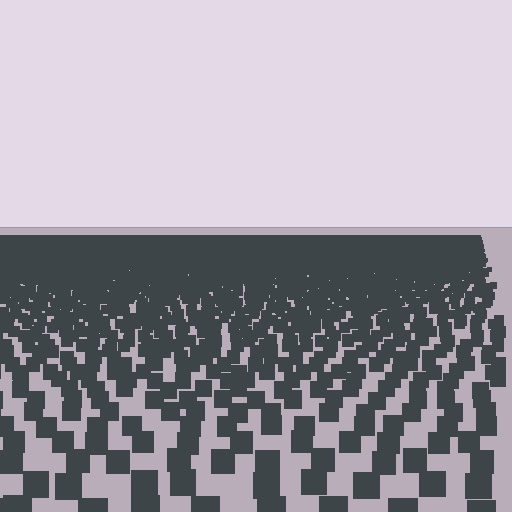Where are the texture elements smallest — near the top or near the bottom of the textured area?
Near the top.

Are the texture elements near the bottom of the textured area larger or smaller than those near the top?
Larger. Near the bottom, elements are closer to the viewer and appear at a bigger on-screen size.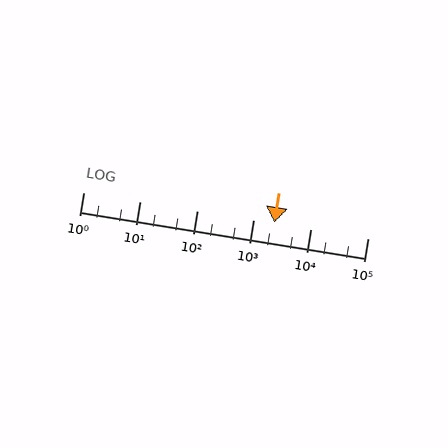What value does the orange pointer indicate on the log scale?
The pointer indicates approximately 2300.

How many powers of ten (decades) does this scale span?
The scale spans 5 decades, from 1 to 100000.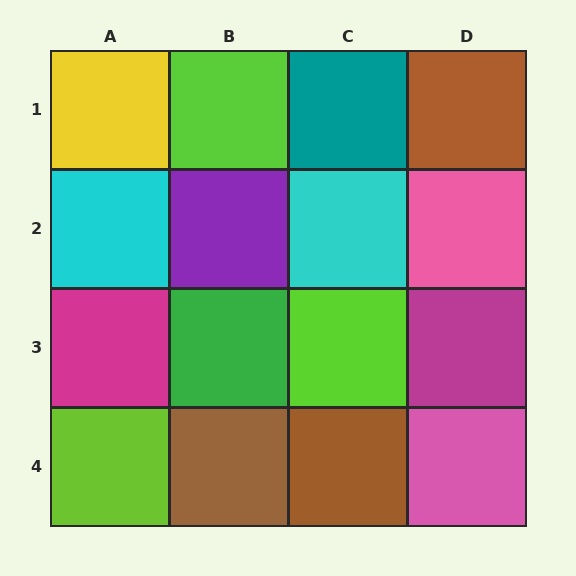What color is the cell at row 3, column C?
Lime.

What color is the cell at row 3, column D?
Magenta.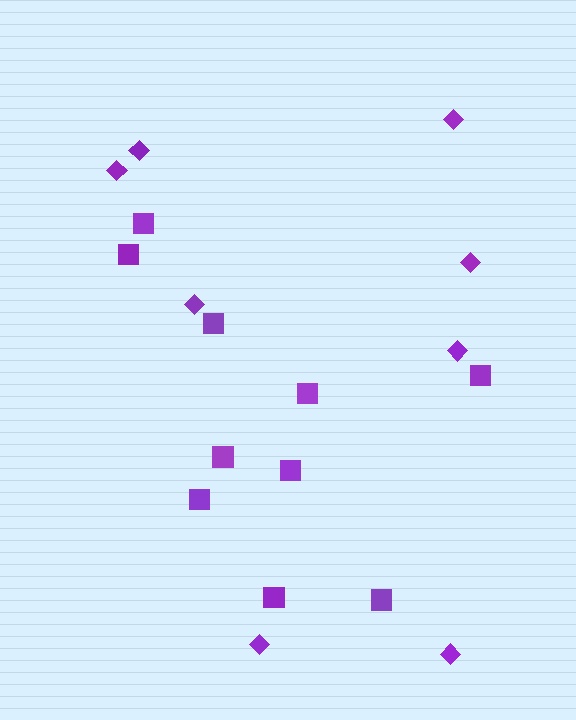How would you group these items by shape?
There are 2 groups: one group of squares (10) and one group of diamonds (8).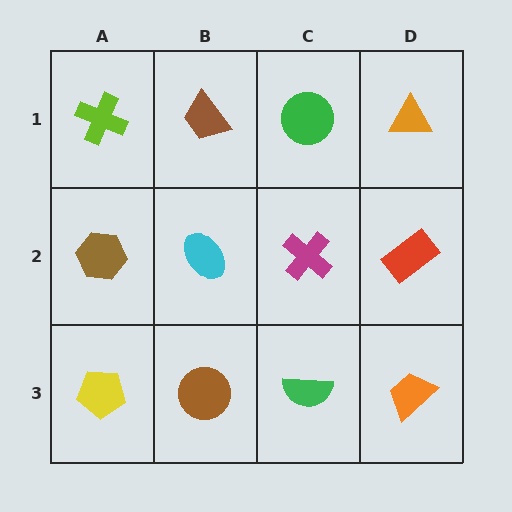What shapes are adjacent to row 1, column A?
A brown hexagon (row 2, column A), a brown trapezoid (row 1, column B).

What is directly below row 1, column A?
A brown hexagon.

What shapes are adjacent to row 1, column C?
A magenta cross (row 2, column C), a brown trapezoid (row 1, column B), an orange triangle (row 1, column D).